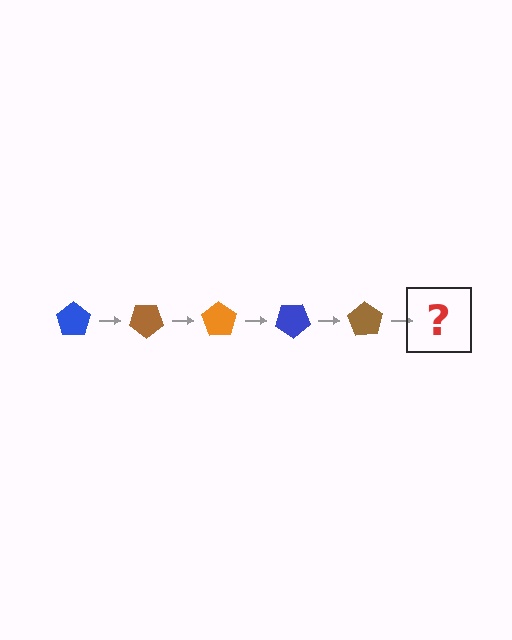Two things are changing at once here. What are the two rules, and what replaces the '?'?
The two rules are that it rotates 35 degrees each step and the color cycles through blue, brown, and orange. The '?' should be an orange pentagon, rotated 175 degrees from the start.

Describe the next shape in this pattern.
It should be an orange pentagon, rotated 175 degrees from the start.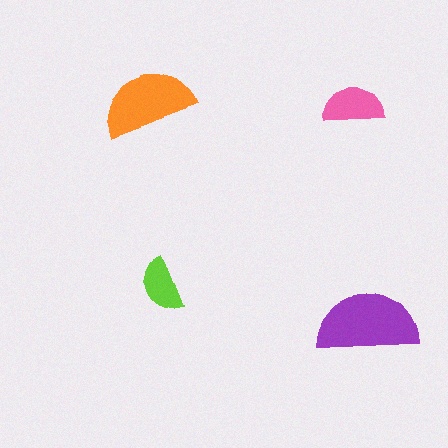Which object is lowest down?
The purple semicircle is bottommost.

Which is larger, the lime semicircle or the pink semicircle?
The pink one.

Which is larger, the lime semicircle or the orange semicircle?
The orange one.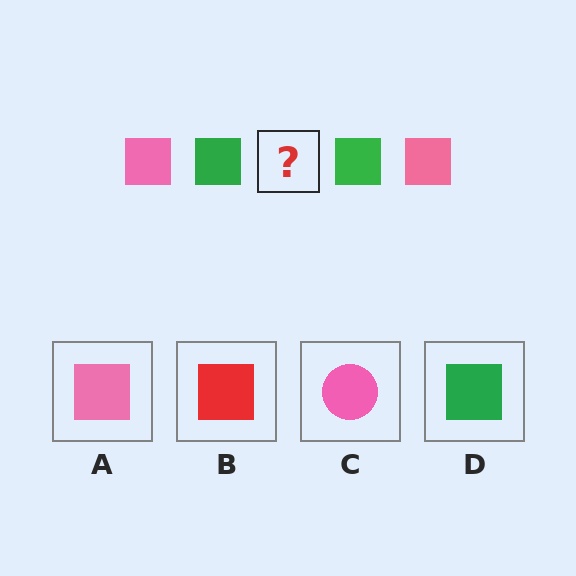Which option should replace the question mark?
Option A.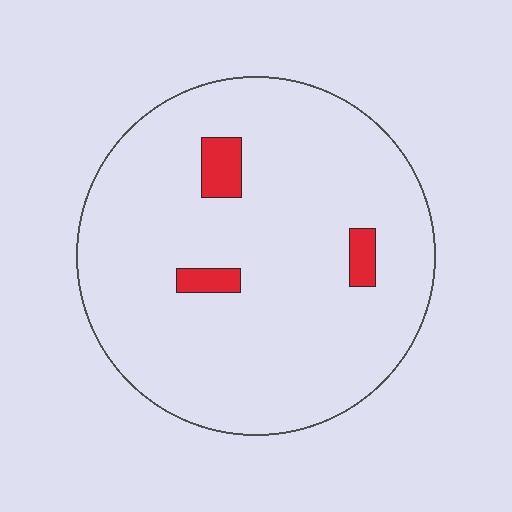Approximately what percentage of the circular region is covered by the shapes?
Approximately 5%.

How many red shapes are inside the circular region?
3.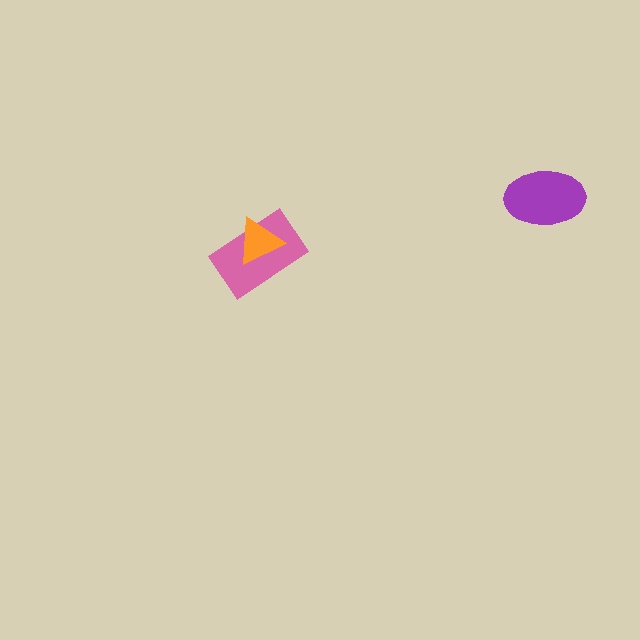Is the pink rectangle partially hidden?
Yes, it is partially covered by another shape.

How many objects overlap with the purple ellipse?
0 objects overlap with the purple ellipse.